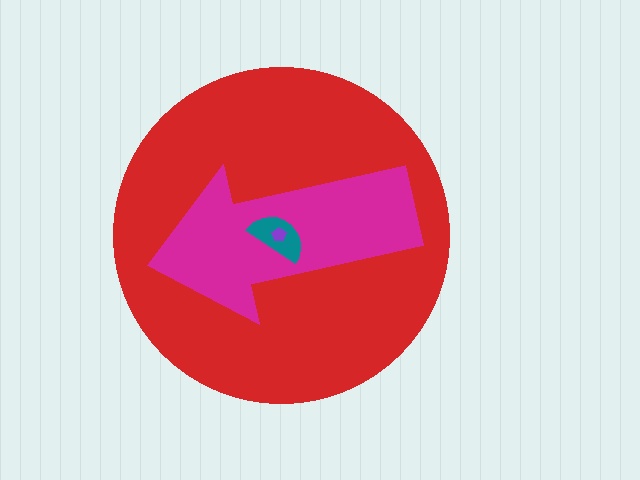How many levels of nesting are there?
4.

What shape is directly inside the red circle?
The magenta arrow.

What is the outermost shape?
The red circle.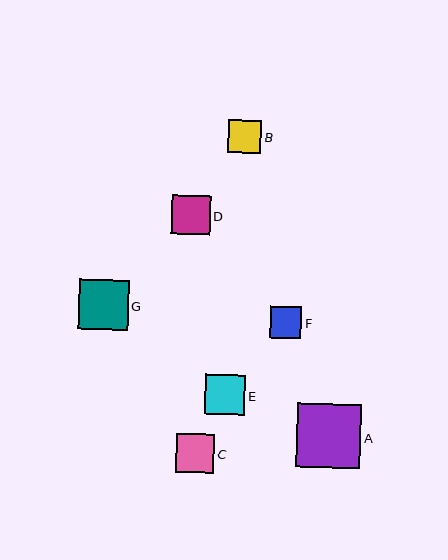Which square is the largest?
Square A is the largest with a size of approximately 64 pixels.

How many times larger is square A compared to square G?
Square A is approximately 1.3 times the size of square G.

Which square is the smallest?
Square F is the smallest with a size of approximately 32 pixels.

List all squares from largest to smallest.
From largest to smallest: A, G, E, D, C, B, F.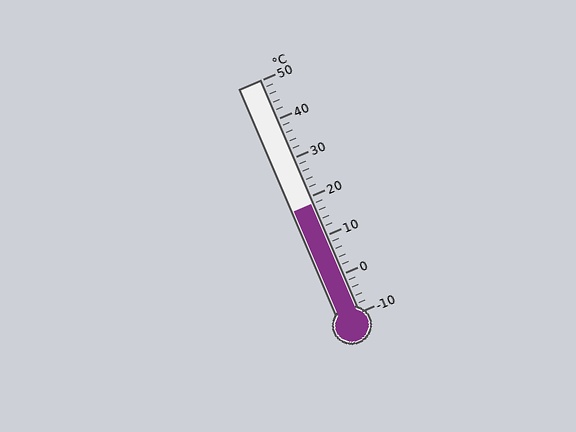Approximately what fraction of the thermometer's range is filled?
The thermometer is filled to approximately 45% of its range.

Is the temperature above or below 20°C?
The temperature is below 20°C.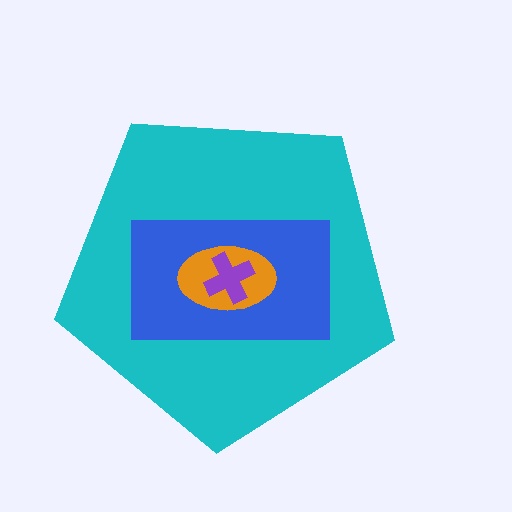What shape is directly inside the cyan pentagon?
The blue rectangle.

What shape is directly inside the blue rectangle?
The orange ellipse.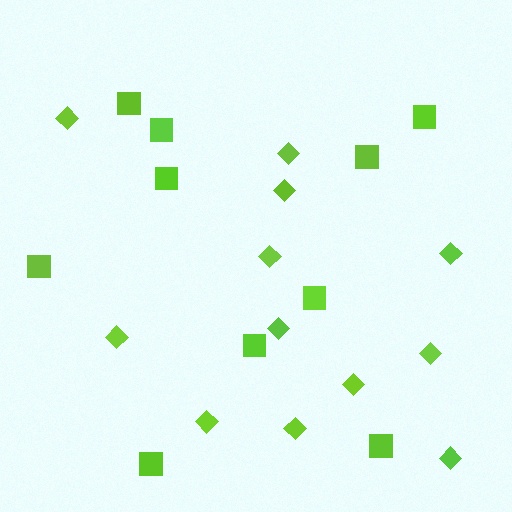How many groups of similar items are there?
There are 2 groups: one group of squares (10) and one group of diamonds (12).